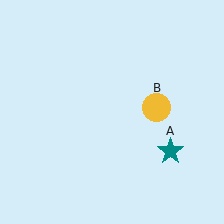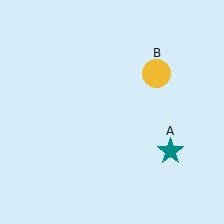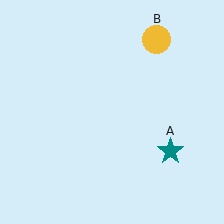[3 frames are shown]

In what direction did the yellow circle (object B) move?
The yellow circle (object B) moved up.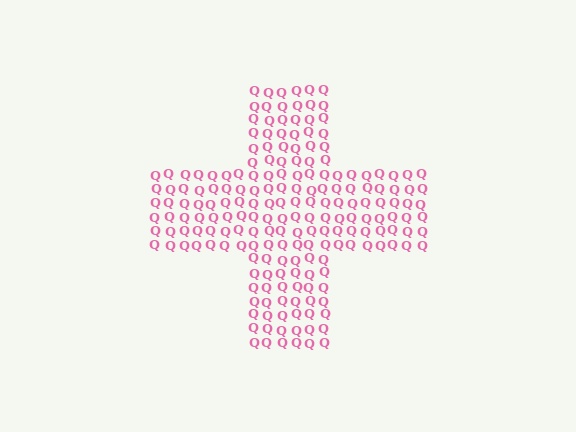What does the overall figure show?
The overall figure shows a cross.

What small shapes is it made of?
It is made of small letter Q's.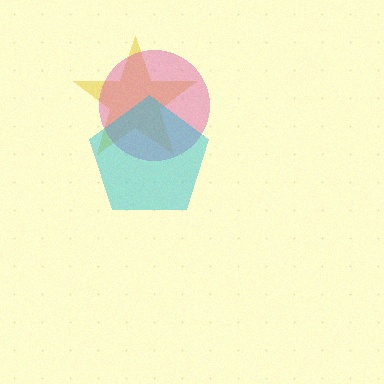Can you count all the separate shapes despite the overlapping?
Yes, there are 3 separate shapes.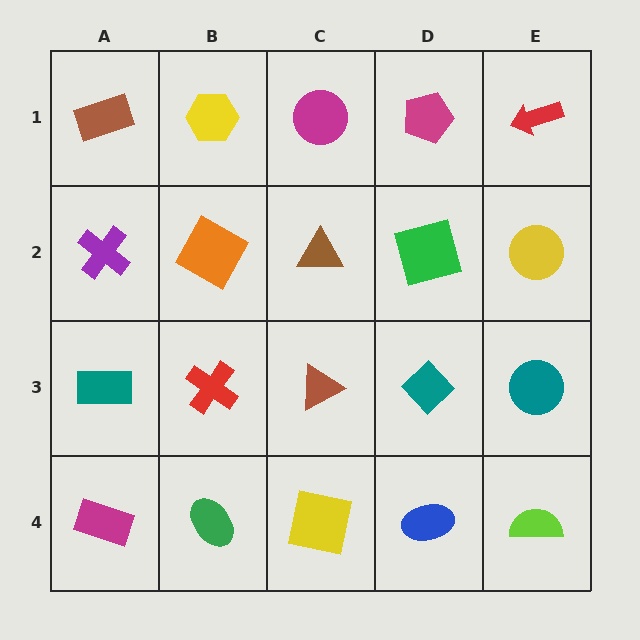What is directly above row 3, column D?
A green square.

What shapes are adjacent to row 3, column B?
An orange square (row 2, column B), a green ellipse (row 4, column B), a teal rectangle (row 3, column A), a brown triangle (row 3, column C).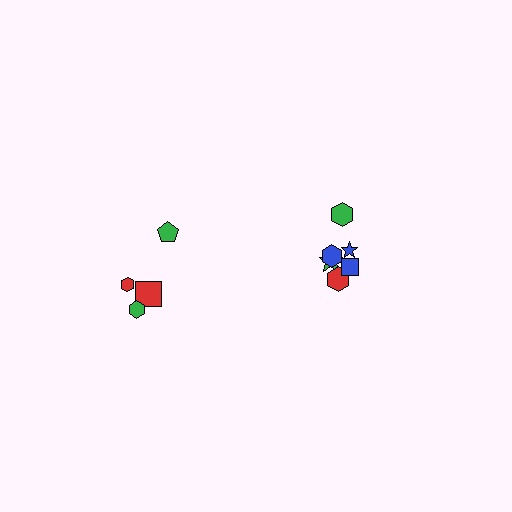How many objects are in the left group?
There are 4 objects.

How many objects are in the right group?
There are 6 objects.